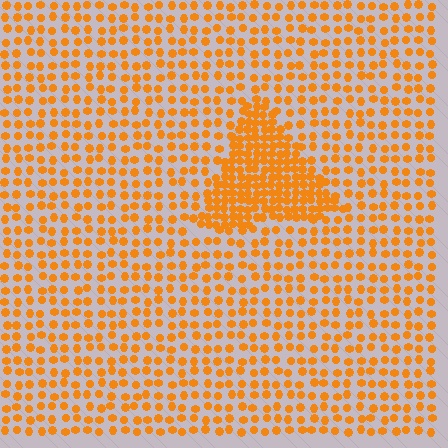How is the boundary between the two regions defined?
The boundary is defined by a change in element density (approximately 2.2x ratio). All elements are the same color, size, and shape.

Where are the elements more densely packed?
The elements are more densely packed inside the triangle boundary.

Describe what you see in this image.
The image contains small orange elements arranged at two different densities. A triangle-shaped region is visible where the elements are more densely packed than the surrounding area.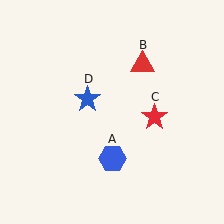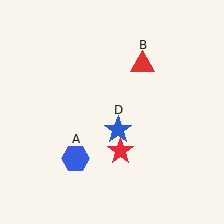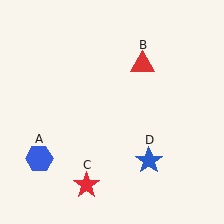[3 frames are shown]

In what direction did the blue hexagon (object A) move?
The blue hexagon (object A) moved left.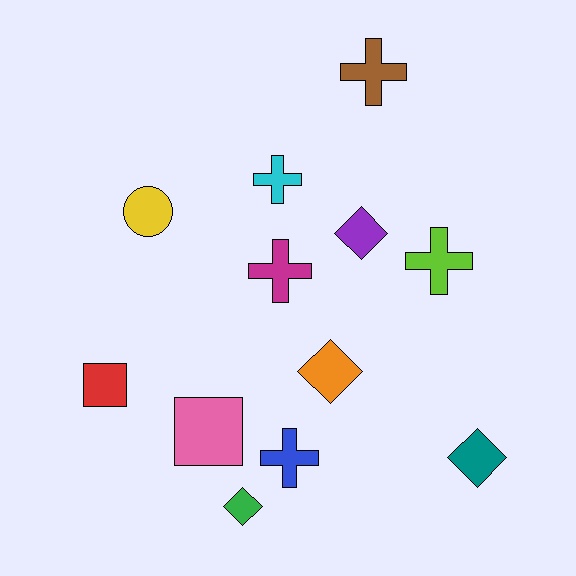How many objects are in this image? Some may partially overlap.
There are 12 objects.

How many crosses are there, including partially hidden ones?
There are 5 crosses.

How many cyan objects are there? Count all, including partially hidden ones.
There is 1 cyan object.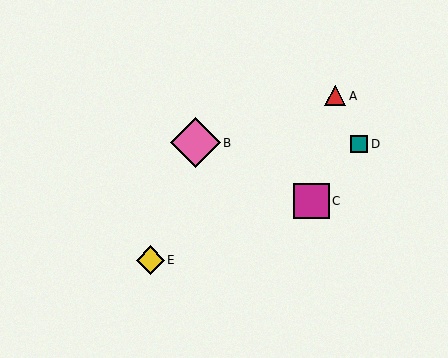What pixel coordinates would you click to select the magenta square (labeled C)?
Click at (311, 201) to select the magenta square C.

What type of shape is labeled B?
Shape B is a pink diamond.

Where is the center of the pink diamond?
The center of the pink diamond is at (195, 143).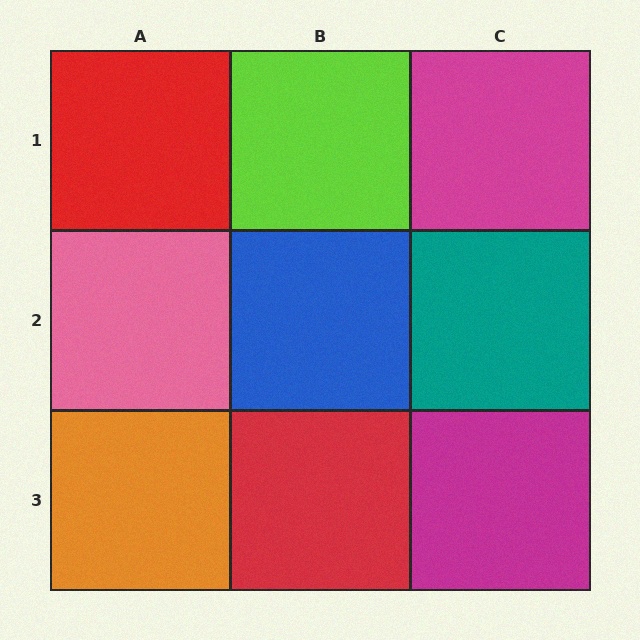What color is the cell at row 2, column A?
Pink.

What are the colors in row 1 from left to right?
Red, lime, magenta.